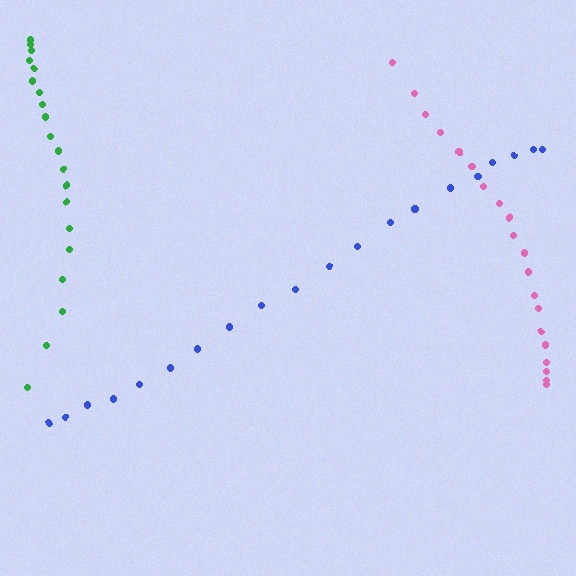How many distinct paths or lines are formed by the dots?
There are 3 distinct paths.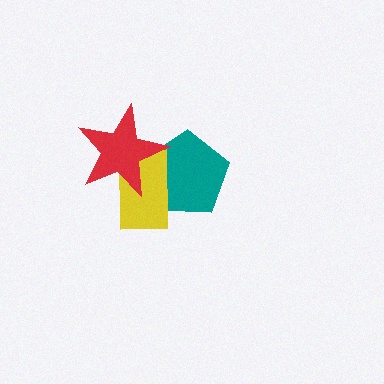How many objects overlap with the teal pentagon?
2 objects overlap with the teal pentagon.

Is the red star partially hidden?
No, no other shape covers it.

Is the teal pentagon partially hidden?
Yes, it is partially covered by another shape.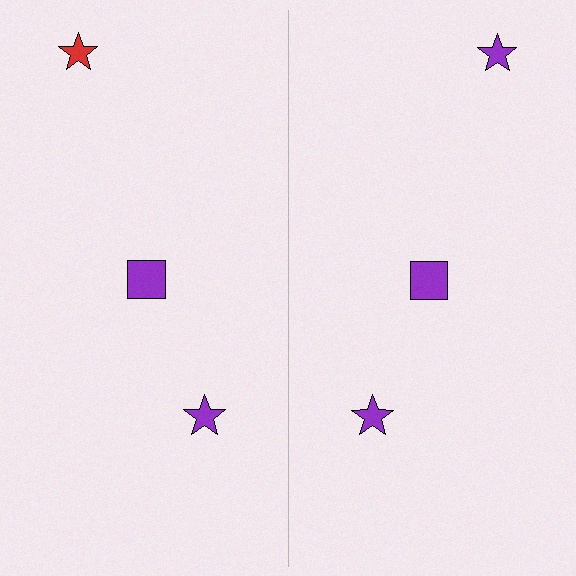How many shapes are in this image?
There are 6 shapes in this image.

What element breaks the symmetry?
The purple star on the right side breaks the symmetry — its mirror counterpart is red.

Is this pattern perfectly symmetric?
No, the pattern is not perfectly symmetric. The purple star on the right side breaks the symmetry — its mirror counterpart is red.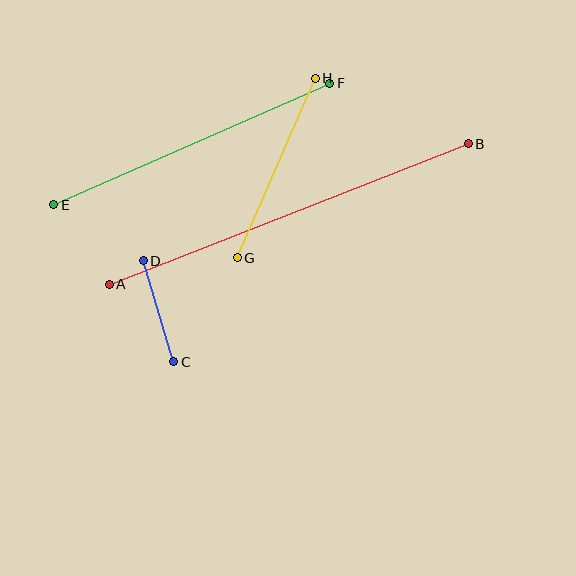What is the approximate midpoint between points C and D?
The midpoint is at approximately (158, 311) pixels.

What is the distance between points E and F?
The distance is approximately 302 pixels.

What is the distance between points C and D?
The distance is approximately 105 pixels.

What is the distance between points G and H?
The distance is approximately 196 pixels.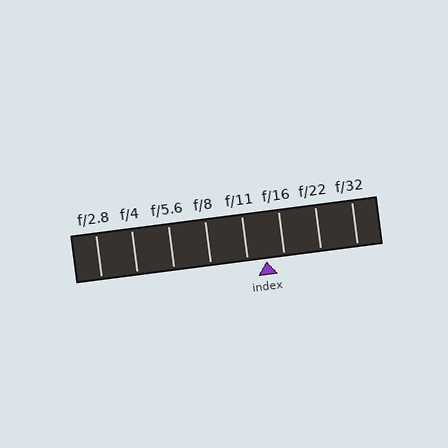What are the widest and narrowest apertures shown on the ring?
The widest aperture shown is f/2.8 and the narrowest is f/32.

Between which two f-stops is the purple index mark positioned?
The index mark is between f/11 and f/16.